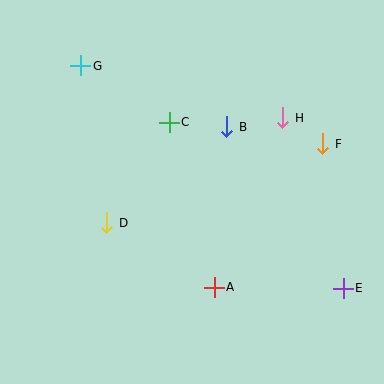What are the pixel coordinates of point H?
Point H is at (283, 118).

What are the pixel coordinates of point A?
Point A is at (214, 287).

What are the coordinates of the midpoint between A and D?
The midpoint between A and D is at (160, 255).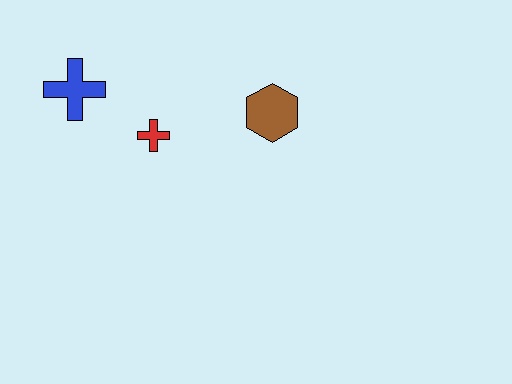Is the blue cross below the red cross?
No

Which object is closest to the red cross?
The blue cross is closest to the red cross.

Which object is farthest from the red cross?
The brown hexagon is farthest from the red cross.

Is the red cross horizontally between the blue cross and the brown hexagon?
Yes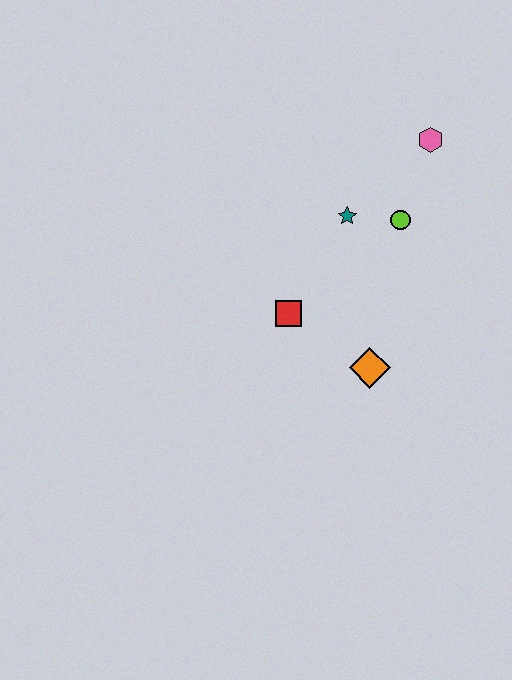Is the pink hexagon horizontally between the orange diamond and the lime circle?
No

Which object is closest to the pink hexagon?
The lime circle is closest to the pink hexagon.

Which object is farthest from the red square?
The pink hexagon is farthest from the red square.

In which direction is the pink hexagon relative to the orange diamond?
The pink hexagon is above the orange diamond.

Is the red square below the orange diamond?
No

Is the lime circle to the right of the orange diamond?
Yes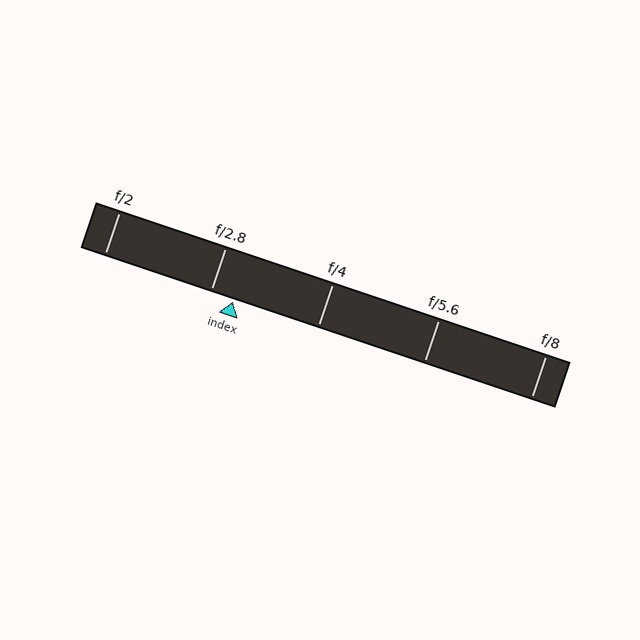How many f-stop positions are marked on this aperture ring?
There are 5 f-stop positions marked.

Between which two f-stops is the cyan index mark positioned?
The index mark is between f/2.8 and f/4.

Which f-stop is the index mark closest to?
The index mark is closest to f/2.8.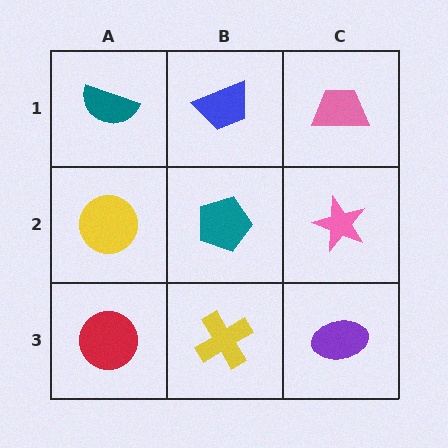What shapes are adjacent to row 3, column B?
A teal pentagon (row 2, column B), a red circle (row 3, column A), a purple ellipse (row 3, column C).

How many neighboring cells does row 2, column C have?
3.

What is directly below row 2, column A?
A red circle.